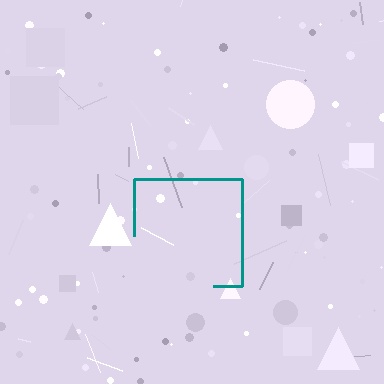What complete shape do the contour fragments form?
The contour fragments form a square.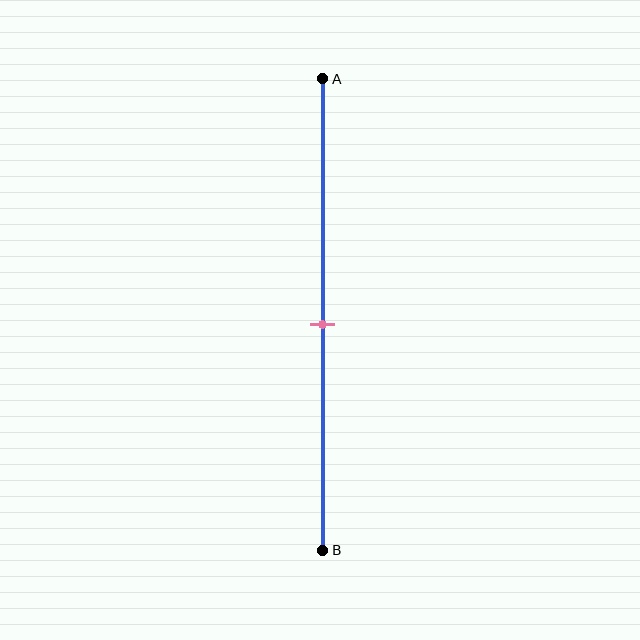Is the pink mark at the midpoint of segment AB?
Yes, the mark is approximately at the midpoint.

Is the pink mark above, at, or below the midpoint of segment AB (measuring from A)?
The pink mark is approximately at the midpoint of segment AB.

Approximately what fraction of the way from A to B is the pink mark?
The pink mark is approximately 50% of the way from A to B.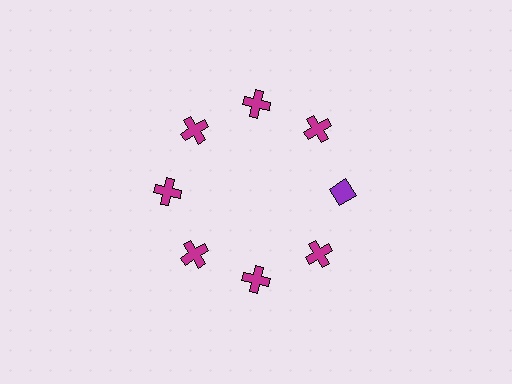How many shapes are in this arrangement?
There are 8 shapes arranged in a ring pattern.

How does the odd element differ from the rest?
It differs in both color (purple instead of magenta) and shape (diamond instead of cross).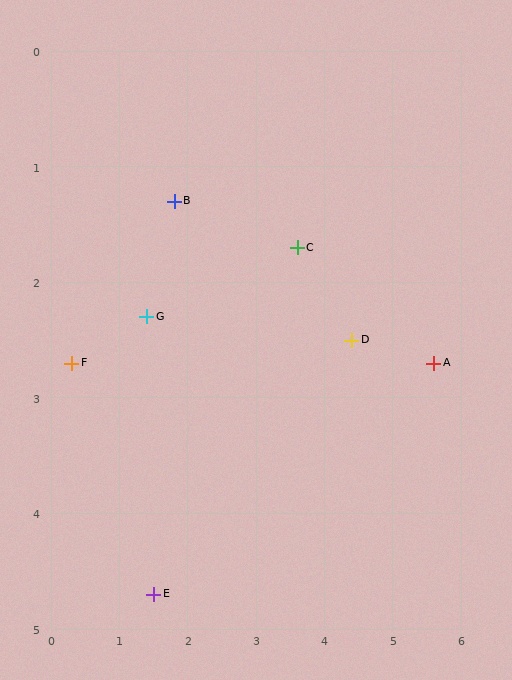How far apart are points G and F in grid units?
Points G and F are about 1.2 grid units apart.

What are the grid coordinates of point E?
Point E is at approximately (1.5, 4.7).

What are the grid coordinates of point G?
Point G is at approximately (1.4, 2.3).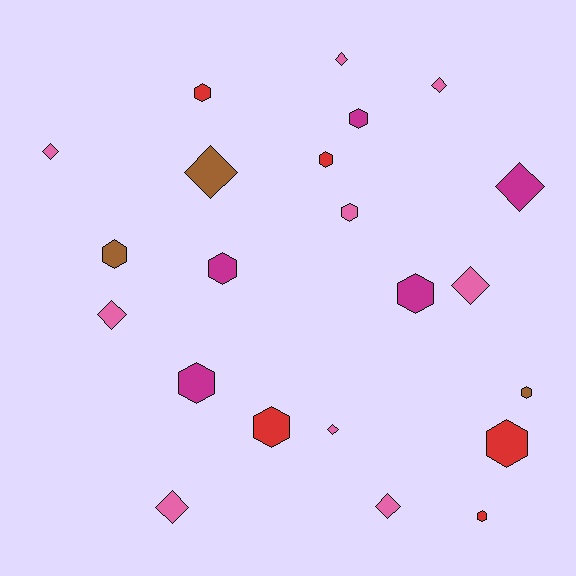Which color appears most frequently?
Pink, with 9 objects.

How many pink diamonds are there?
There are 8 pink diamonds.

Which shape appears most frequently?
Hexagon, with 12 objects.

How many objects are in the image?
There are 22 objects.